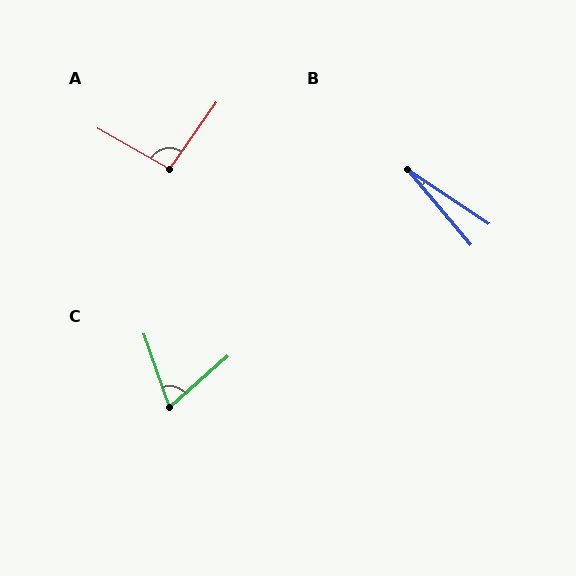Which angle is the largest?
A, at approximately 96 degrees.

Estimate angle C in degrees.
Approximately 68 degrees.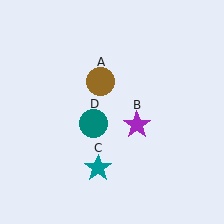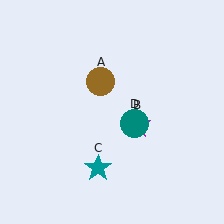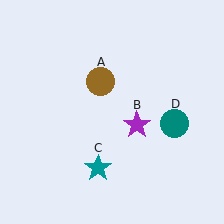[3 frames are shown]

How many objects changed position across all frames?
1 object changed position: teal circle (object D).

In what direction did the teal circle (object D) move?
The teal circle (object D) moved right.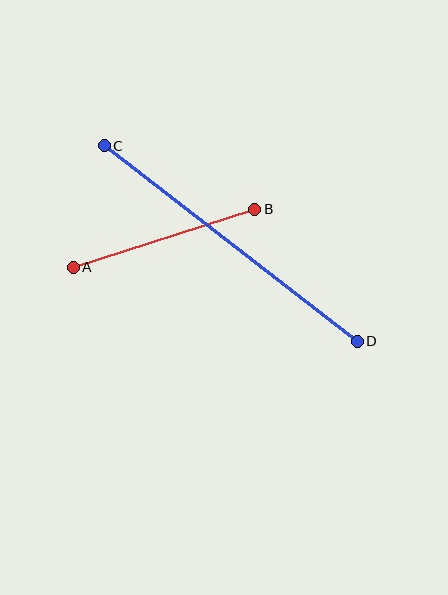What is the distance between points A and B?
The distance is approximately 190 pixels.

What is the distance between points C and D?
The distance is approximately 320 pixels.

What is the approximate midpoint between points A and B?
The midpoint is at approximately (164, 238) pixels.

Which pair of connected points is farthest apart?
Points C and D are farthest apart.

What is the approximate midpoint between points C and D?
The midpoint is at approximately (231, 243) pixels.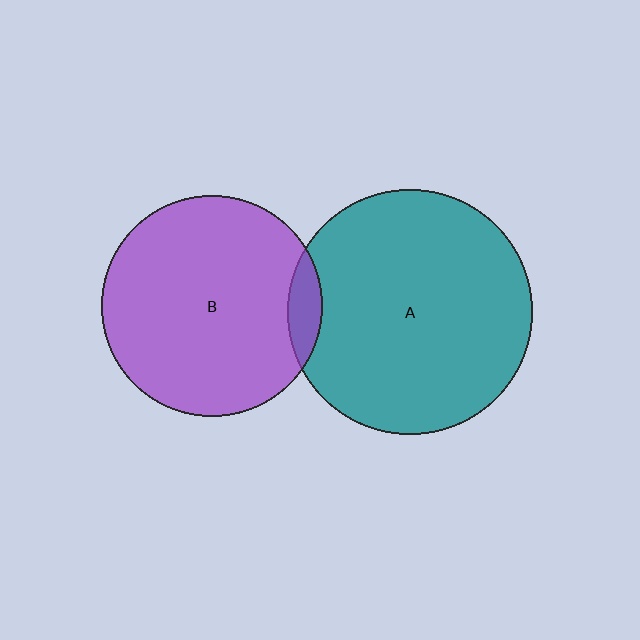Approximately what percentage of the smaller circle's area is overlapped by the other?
Approximately 10%.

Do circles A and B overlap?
Yes.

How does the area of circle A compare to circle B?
Approximately 1.2 times.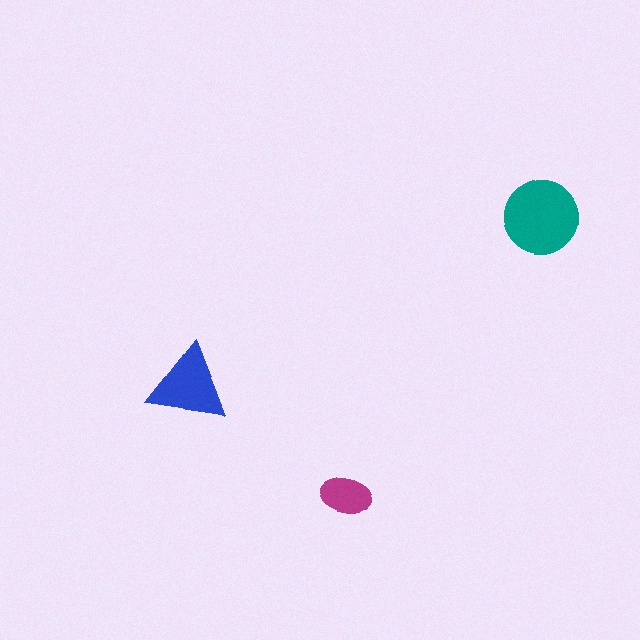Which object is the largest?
The teal circle.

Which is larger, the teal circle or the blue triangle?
The teal circle.